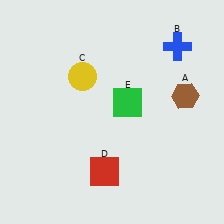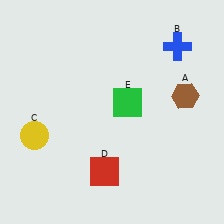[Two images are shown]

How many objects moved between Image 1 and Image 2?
1 object moved between the two images.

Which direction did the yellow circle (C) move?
The yellow circle (C) moved down.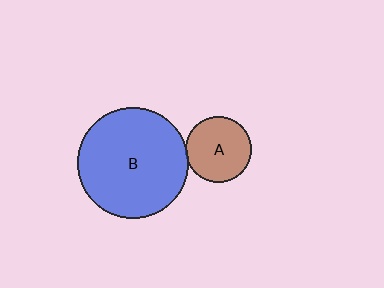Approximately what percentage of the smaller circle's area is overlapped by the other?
Approximately 5%.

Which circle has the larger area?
Circle B (blue).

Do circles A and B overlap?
Yes.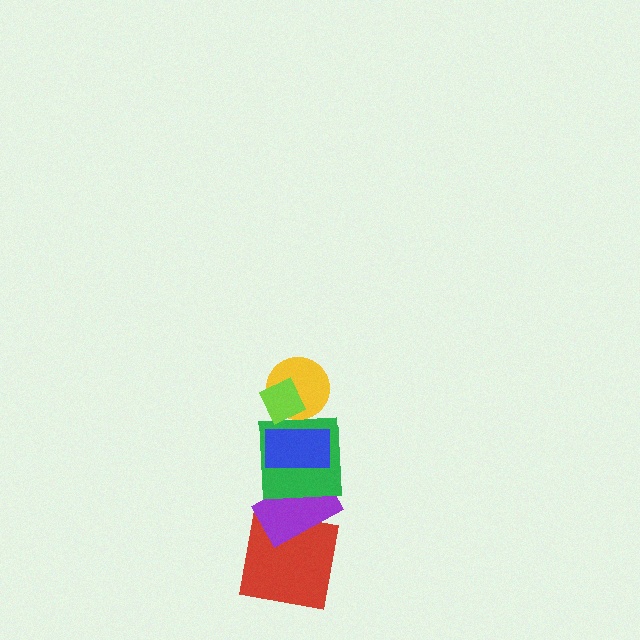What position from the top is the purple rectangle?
The purple rectangle is 5th from the top.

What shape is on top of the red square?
The purple rectangle is on top of the red square.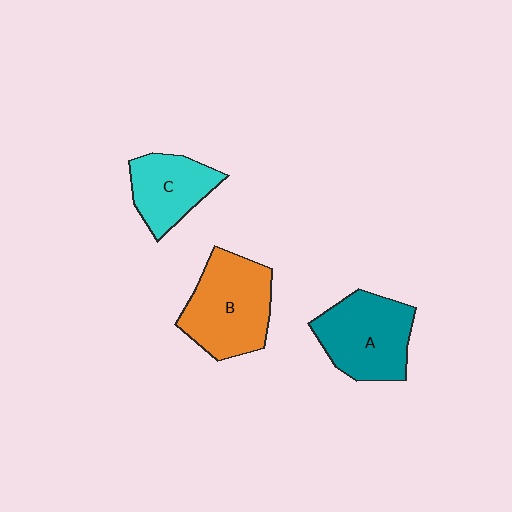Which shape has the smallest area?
Shape C (cyan).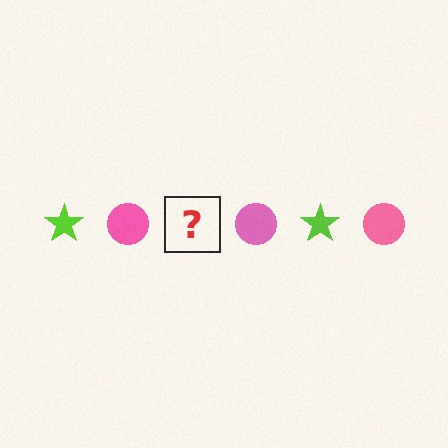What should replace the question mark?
The question mark should be replaced with a lime star.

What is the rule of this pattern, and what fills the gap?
The rule is that the pattern alternates between lime star and pink circle. The gap should be filled with a lime star.